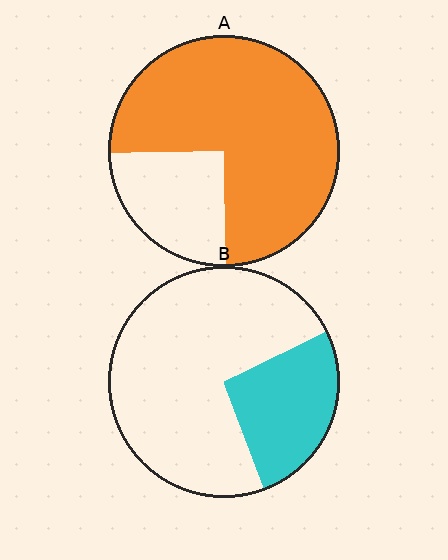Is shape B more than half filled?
No.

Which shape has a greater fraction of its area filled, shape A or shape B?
Shape A.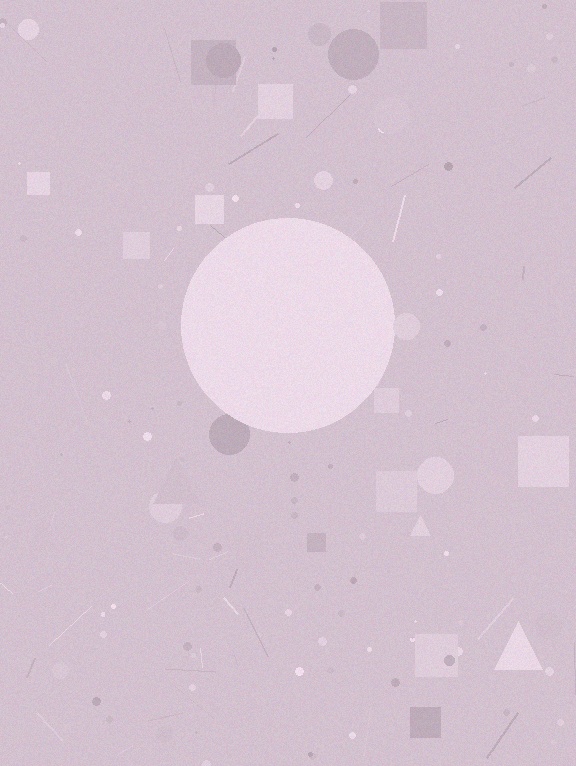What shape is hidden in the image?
A circle is hidden in the image.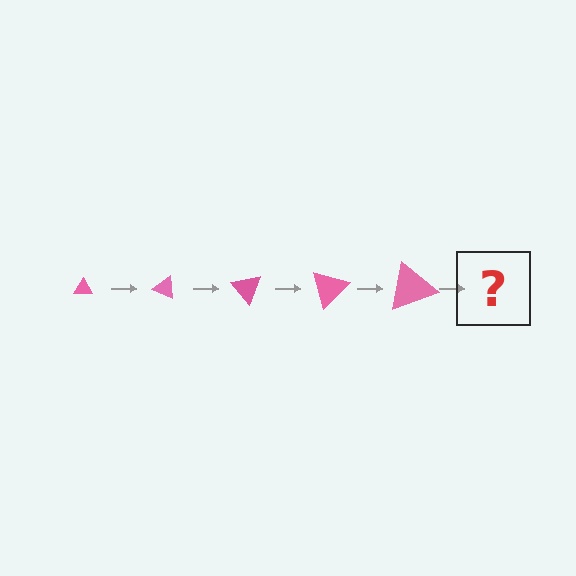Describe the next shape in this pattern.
It should be a triangle, larger than the previous one and rotated 125 degrees from the start.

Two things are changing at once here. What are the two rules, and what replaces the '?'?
The two rules are that the triangle grows larger each step and it rotates 25 degrees each step. The '?' should be a triangle, larger than the previous one and rotated 125 degrees from the start.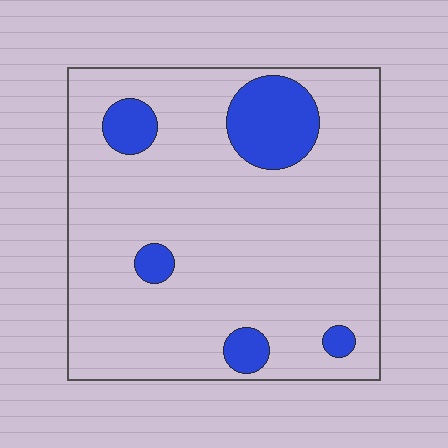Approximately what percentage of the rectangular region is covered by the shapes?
Approximately 15%.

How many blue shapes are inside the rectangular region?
5.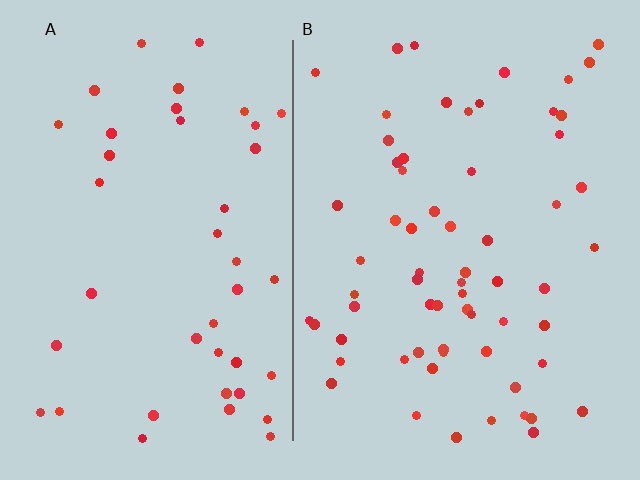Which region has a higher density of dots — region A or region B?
B (the right).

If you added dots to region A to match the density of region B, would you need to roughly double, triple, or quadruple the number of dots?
Approximately double.